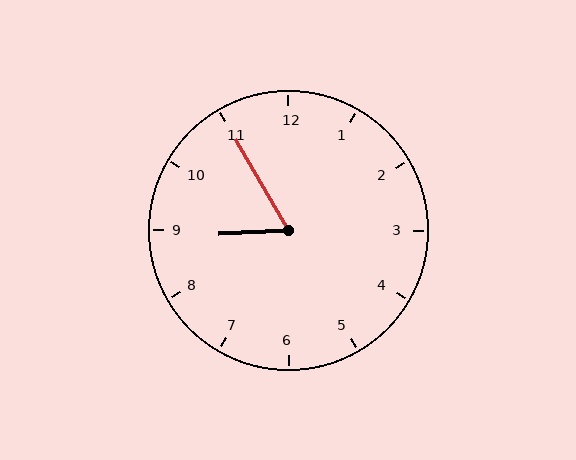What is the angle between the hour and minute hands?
Approximately 62 degrees.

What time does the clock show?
8:55.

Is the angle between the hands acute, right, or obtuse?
It is acute.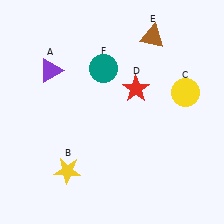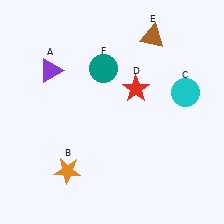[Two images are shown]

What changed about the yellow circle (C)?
In Image 1, C is yellow. In Image 2, it changed to cyan.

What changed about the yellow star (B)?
In Image 1, B is yellow. In Image 2, it changed to orange.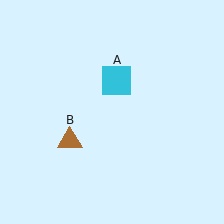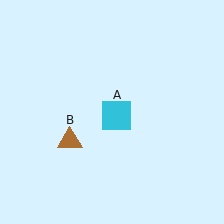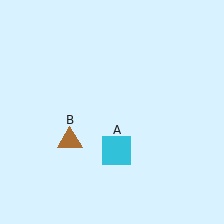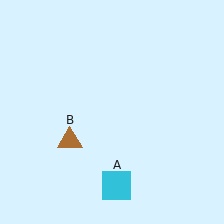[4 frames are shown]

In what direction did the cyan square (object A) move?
The cyan square (object A) moved down.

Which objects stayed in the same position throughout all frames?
Brown triangle (object B) remained stationary.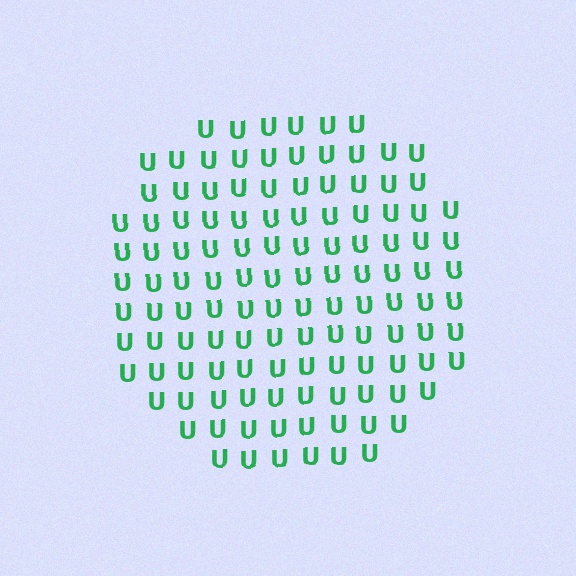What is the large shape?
The large shape is a circle.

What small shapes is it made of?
It is made of small letter U's.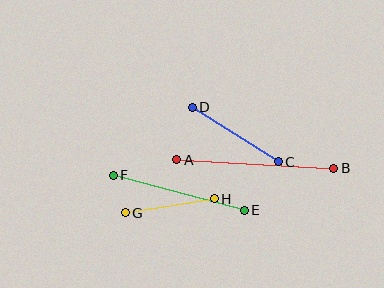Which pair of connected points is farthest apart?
Points A and B are farthest apart.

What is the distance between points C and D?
The distance is approximately 102 pixels.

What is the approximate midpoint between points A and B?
The midpoint is at approximately (255, 164) pixels.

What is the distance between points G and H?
The distance is approximately 90 pixels.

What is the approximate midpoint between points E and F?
The midpoint is at approximately (179, 193) pixels.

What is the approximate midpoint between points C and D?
The midpoint is at approximately (235, 134) pixels.